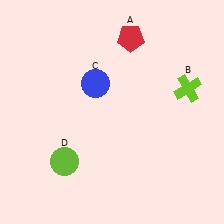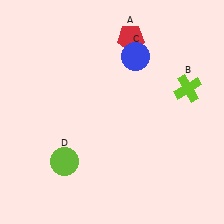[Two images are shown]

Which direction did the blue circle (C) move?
The blue circle (C) moved right.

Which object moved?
The blue circle (C) moved right.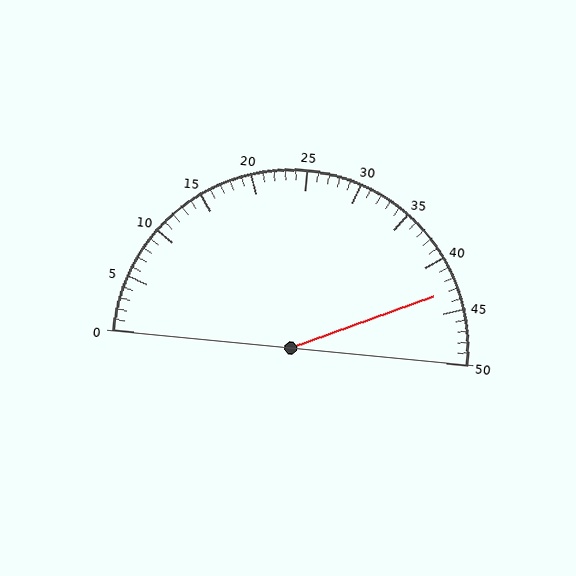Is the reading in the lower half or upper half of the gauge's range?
The reading is in the upper half of the range (0 to 50).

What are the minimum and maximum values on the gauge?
The gauge ranges from 0 to 50.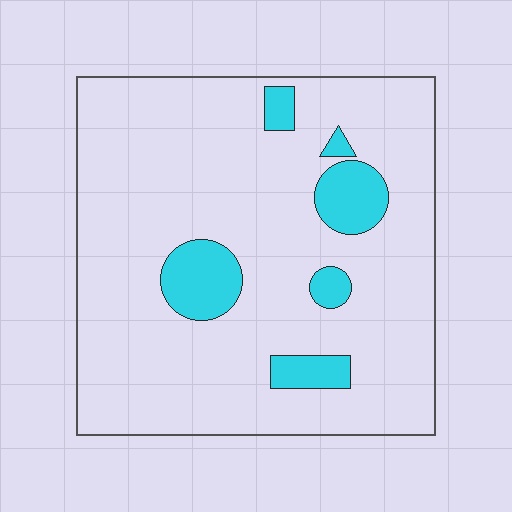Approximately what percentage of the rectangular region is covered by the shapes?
Approximately 10%.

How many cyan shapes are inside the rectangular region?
6.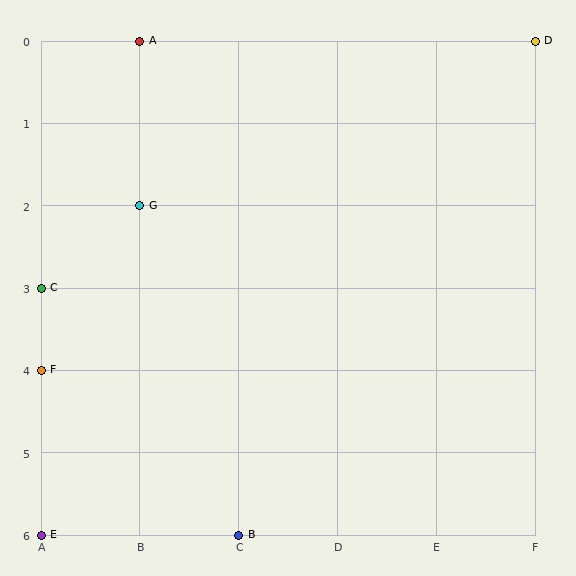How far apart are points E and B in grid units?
Points E and B are 2 columns apart.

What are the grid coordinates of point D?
Point D is at grid coordinates (F, 0).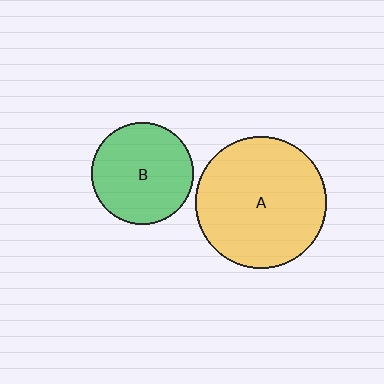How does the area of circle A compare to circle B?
Approximately 1.7 times.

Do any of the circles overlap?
No, none of the circles overlap.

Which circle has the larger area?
Circle A (yellow).